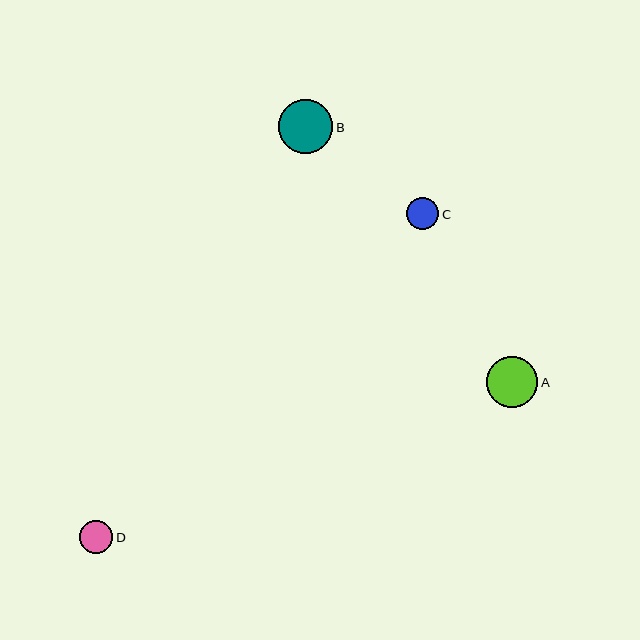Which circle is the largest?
Circle B is the largest with a size of approximately 54 pixels.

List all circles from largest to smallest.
From largest to smallest: B, A, D, C.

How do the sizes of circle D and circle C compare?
Circle D and circle C are approximately the same size.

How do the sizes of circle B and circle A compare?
Circle B and circle A are approximately the same size.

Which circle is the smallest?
Circle C is the smallest with a size of approximately 32 pixels.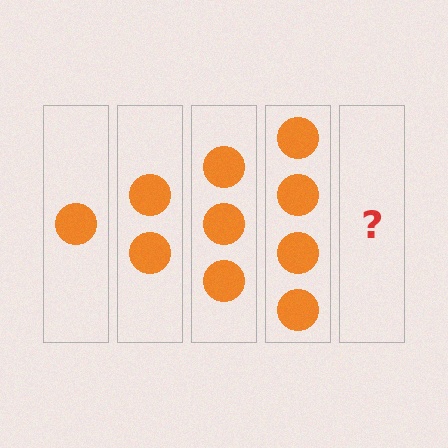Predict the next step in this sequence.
The next step is 5 circles.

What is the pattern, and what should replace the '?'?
The pattern is that each step adds one more circle. The '?' should be 5 circles.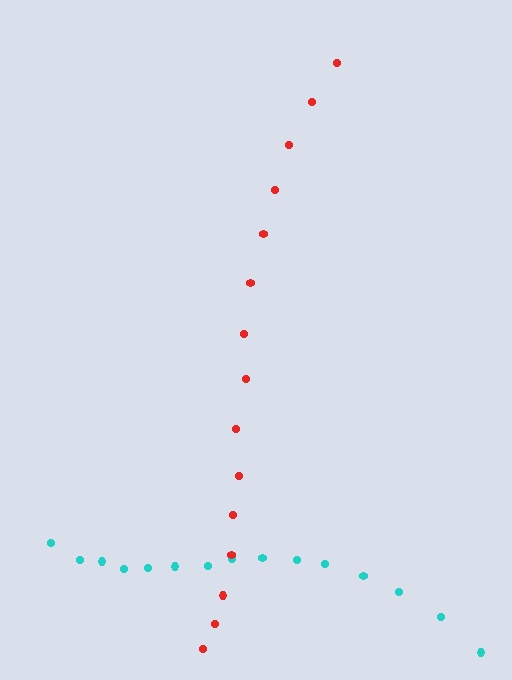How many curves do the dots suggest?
There are 2 distinct paths.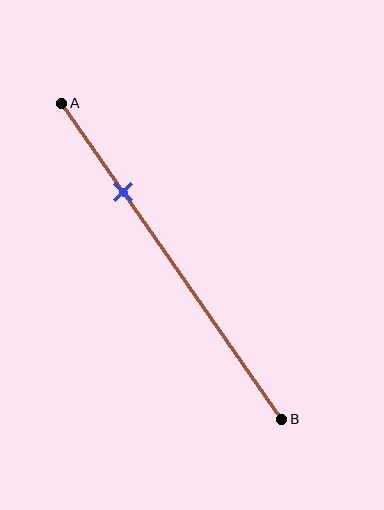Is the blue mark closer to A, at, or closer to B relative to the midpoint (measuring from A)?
The blue mark is closer to point A than the midpoint of segment AB.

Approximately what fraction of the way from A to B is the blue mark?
The blue mark is approximately 30% of the way from A to B.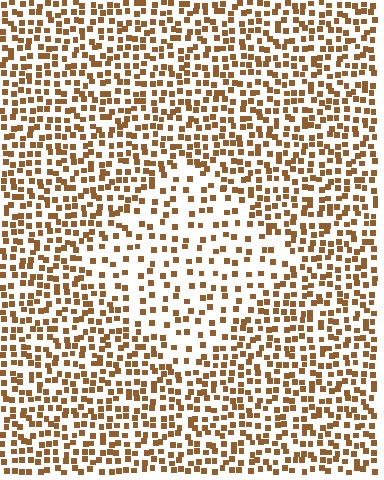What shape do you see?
I see a diamond.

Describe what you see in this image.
The image contains small brown elements arranged at two different densities. A diamond-shaped region is visible where the elements are less densely packed than the surrounding area.